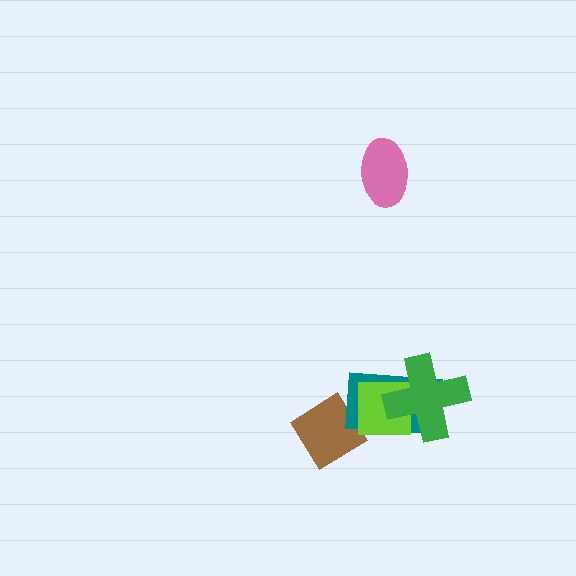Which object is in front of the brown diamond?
The teal rectangle is in front of the brown diamond.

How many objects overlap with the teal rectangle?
3 objects overlap with the teal rectangle.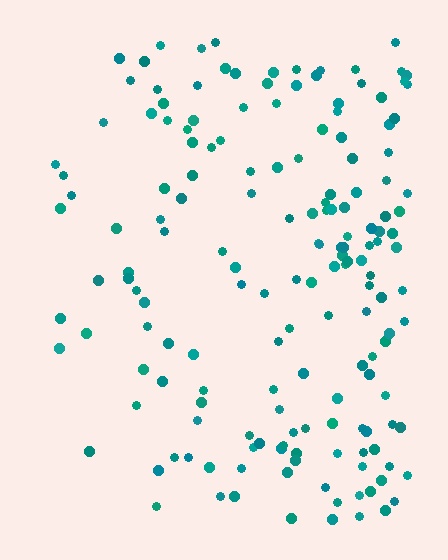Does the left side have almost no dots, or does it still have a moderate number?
Still a moderate number, just noticeably fewer than the right.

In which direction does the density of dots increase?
From left to right, with the right side densest.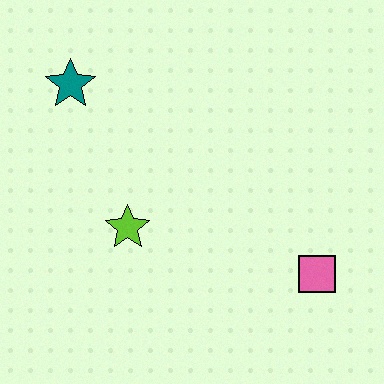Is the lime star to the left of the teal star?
No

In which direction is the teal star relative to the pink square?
The teal star is to the left of the pink square.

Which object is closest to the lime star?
The teal star is closest to the lime star.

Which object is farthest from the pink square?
The teal star is farthest from the pink square.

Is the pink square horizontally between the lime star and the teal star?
No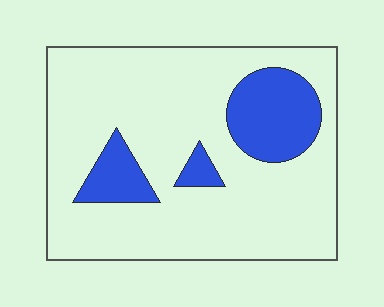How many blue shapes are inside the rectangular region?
3.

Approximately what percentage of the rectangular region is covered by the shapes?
Approximately 20%.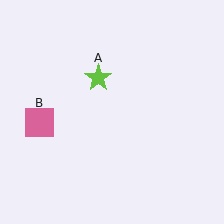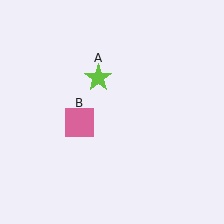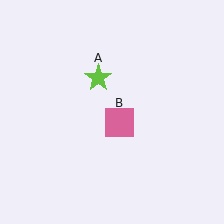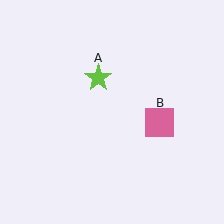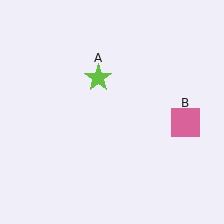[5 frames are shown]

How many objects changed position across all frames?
1 object changed position: pink square (object B).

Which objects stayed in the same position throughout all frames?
Lime star (object A) remained stationary.